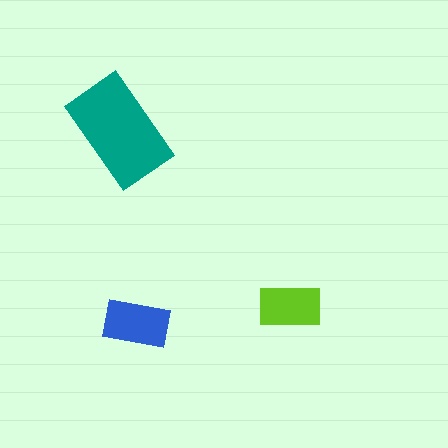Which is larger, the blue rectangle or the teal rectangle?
The teal one.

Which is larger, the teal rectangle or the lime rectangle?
The teal one.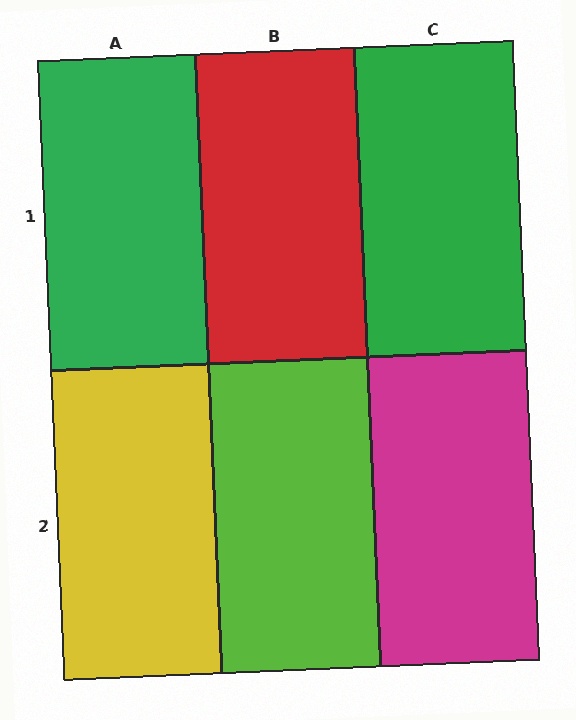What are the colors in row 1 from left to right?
Green, red, green.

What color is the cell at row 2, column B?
Lime.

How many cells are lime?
1 cell is lime.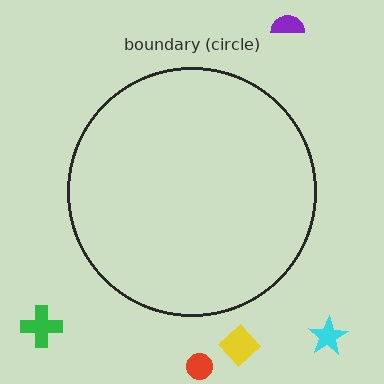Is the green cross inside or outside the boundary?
Outside.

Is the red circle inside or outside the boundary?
Outside.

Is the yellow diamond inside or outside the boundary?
Outside.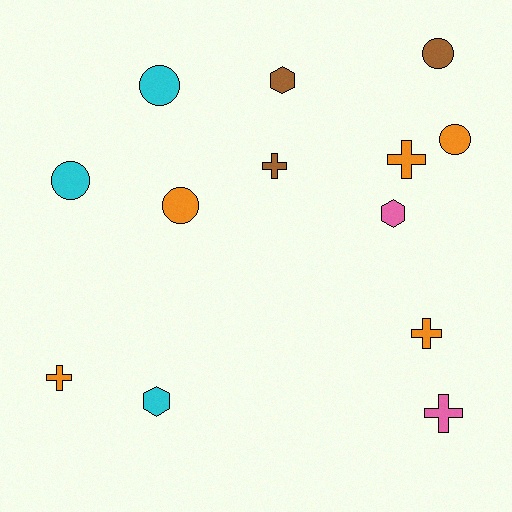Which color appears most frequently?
Orange, with 5 objects.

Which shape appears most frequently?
Cross, with 5 objects.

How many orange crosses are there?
There are 3 orange crosses.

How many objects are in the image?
There are 13 objects.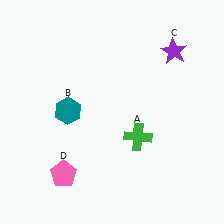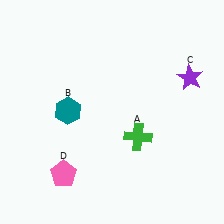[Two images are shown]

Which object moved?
The purple star (C) moved down.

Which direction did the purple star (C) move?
The purple star (C) moved down.